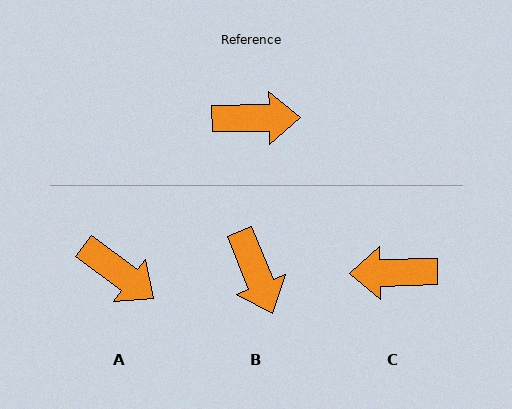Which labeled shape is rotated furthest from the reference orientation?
C, about 179 degrees away.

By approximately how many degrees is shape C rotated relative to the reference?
Approximately 179 degrees clockwise.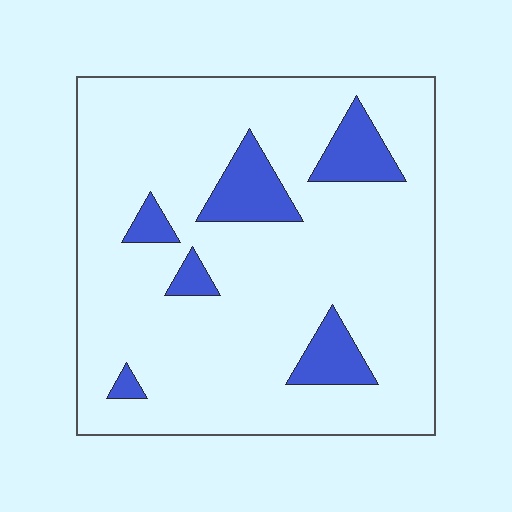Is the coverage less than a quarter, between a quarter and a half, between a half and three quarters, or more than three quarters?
Less than a quarter.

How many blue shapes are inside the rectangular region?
6.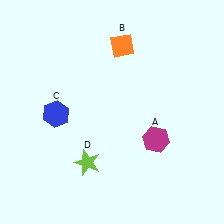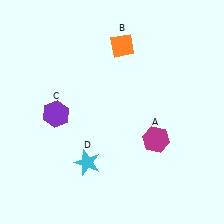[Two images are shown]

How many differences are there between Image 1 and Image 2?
There are 2 differences between the two images.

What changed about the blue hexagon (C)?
In Image 1, C is blue. In Image 2, it changed to purple.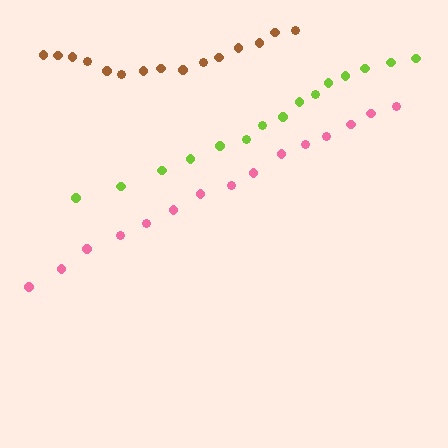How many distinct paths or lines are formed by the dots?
There are 3 distinct paths.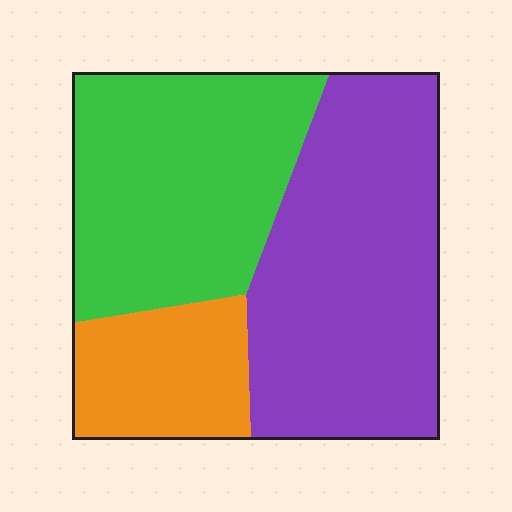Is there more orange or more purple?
Purple.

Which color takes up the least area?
Orange, at roughly 15%.